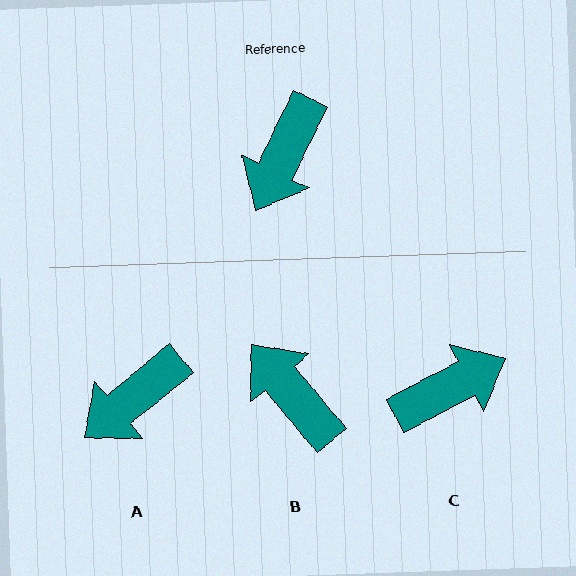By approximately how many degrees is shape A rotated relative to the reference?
Approximately 24 degrees clockwise.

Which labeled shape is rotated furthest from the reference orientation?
C, about 144 degrees away.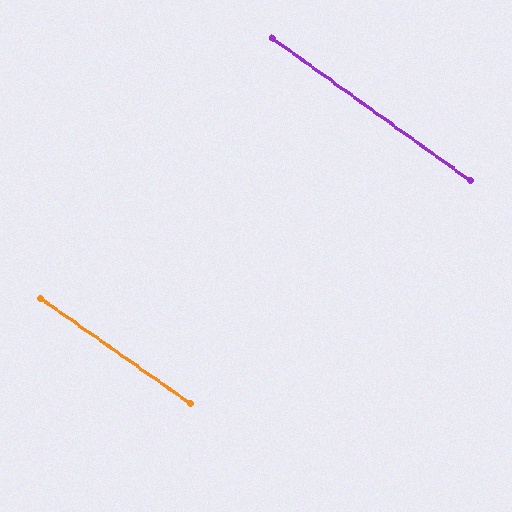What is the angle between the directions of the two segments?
Approximately 1 degree.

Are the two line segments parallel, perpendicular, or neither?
Parallel — their directions differ by only 0.6°.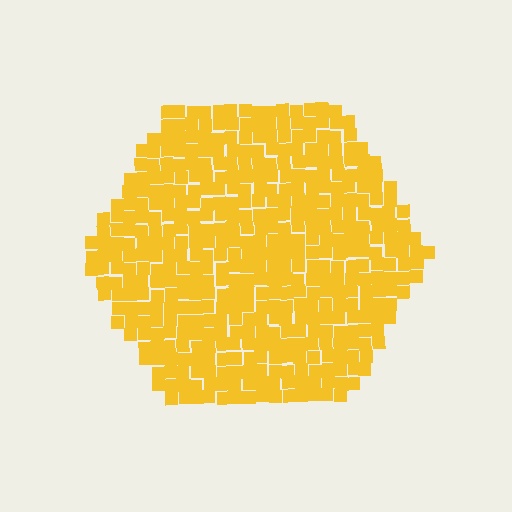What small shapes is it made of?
It is made of small squares.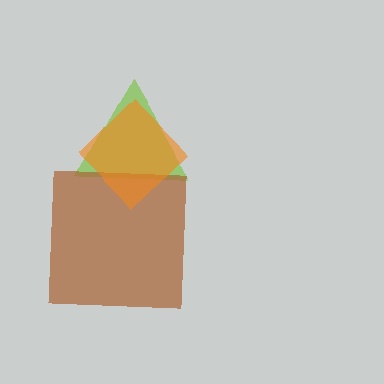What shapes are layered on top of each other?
The layered shapes are: a lime triangle, a brown square, an orange diamond.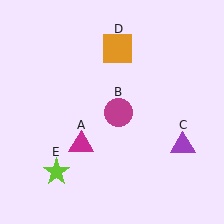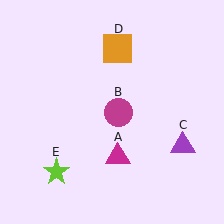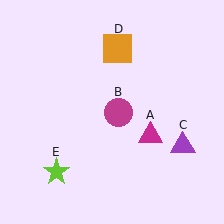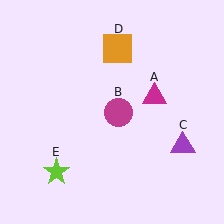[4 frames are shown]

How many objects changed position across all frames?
1 object changed position: magenta triangle (object A).